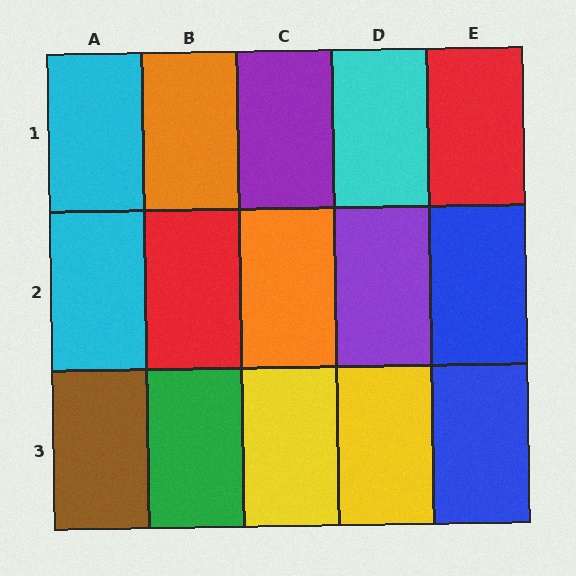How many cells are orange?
2 cells are orange.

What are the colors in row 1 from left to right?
Cyan, orange, purple, cyan, red.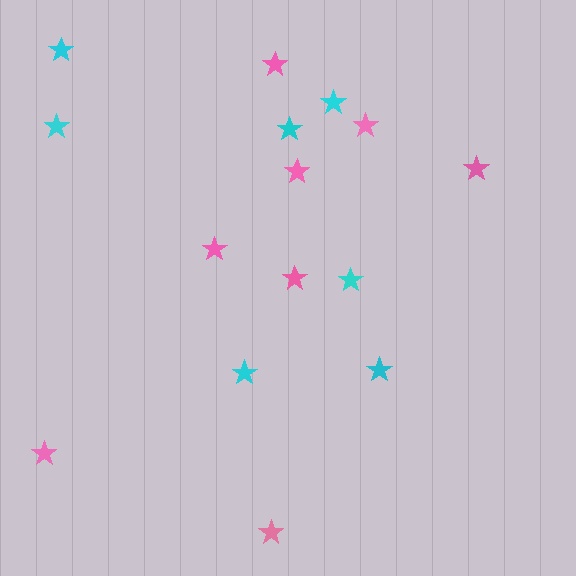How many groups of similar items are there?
There are 2 groups: one group of pink stars (8) and one group of cyan stars (7).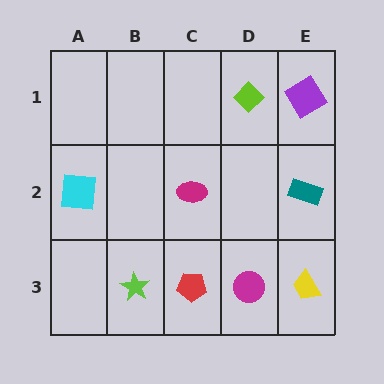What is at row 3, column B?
A lime star.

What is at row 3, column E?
A yellow trapezoid.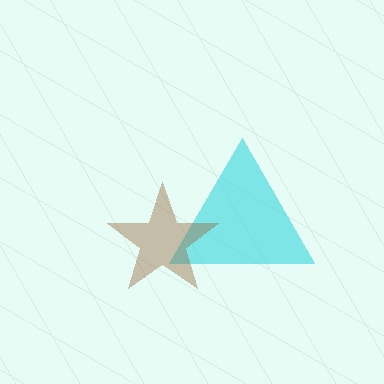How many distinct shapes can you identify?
There are 2 distinct shapes: a cyan triangle, a brown star.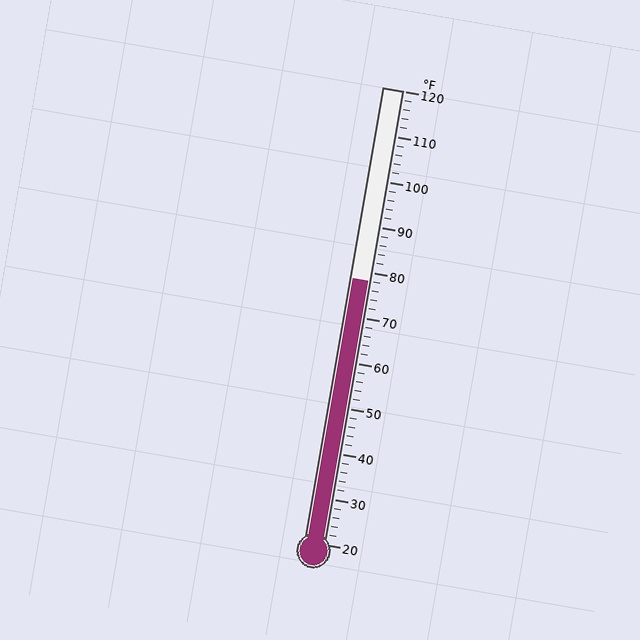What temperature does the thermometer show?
The thermometer shows approximately 78°F.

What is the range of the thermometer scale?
The thermometer scale ranges from 20°F to 120°F.